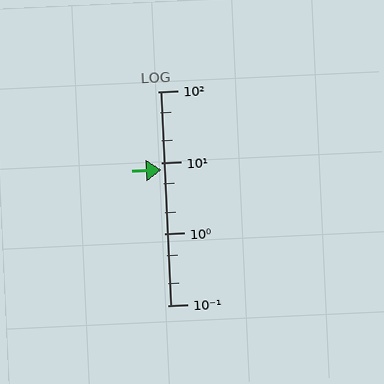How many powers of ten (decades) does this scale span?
The scale spans 3 decades, from 0.1 to 100.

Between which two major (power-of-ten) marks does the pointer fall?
The pointer is between 1 and 10.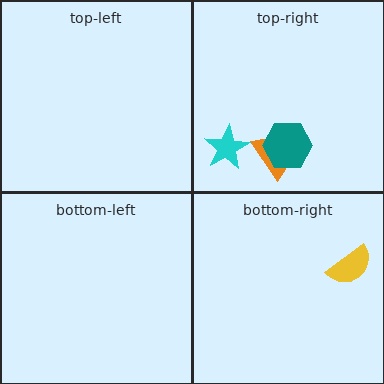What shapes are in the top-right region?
The orange trapezoid, the teal hexagon, the cyan star.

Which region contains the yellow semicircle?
The bottom-right region.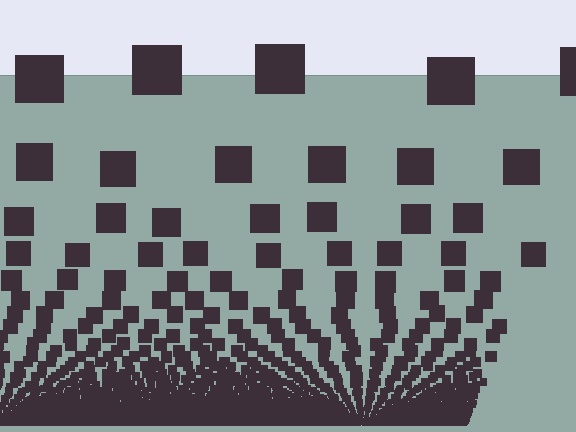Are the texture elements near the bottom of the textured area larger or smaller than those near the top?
Smaller. The gradient is inverted — elements near the bottom are smaller and denser.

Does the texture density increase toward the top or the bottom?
Density increases toward the bottom.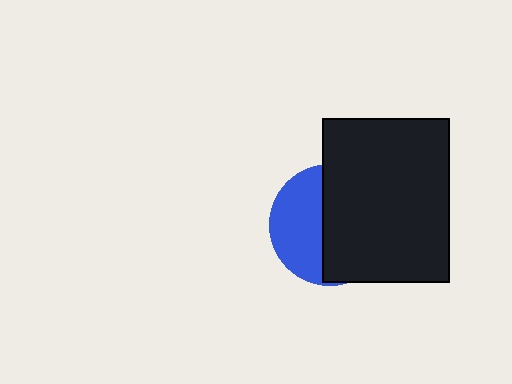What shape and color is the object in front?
The object in front is a black rectangle.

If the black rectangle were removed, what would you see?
You would see the complete blue circle.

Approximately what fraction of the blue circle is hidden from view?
Roughly 59% of the blue circle is hidden behind the black rectangle.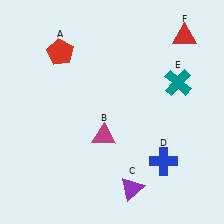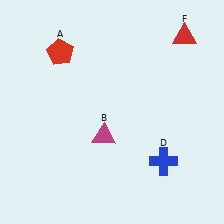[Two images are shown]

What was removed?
The purple triangle (C), the teal cross (E) were removed in Image 2.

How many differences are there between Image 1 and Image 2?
There are 2 differences between the two images.